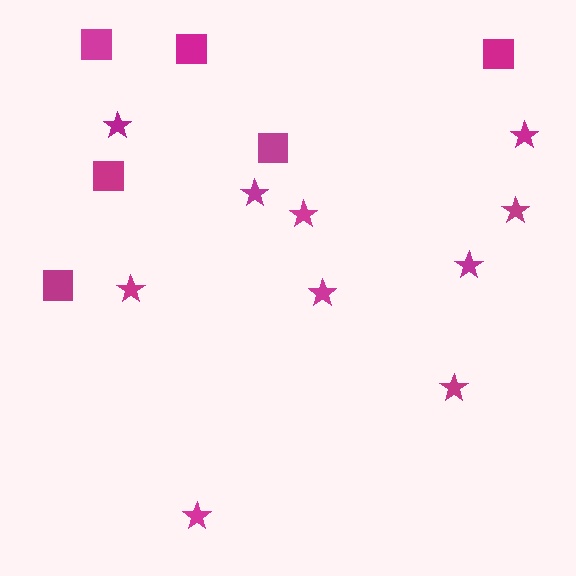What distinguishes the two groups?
There are 2 groups: one group of squares (6) and one group of stars (10).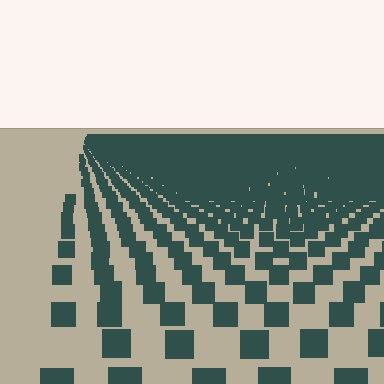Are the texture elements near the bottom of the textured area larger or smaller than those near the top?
Larger. Near the bottom, elements are closer to the viewer and appear at a bigger on-screen size.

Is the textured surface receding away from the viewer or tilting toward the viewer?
The surface is receding away from the viewer. Texture elements get smaller and denser toward the top.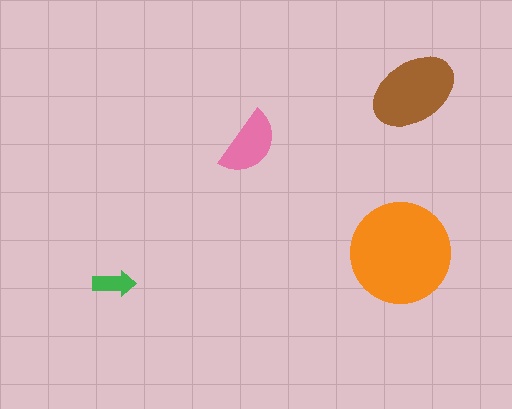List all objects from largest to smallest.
The orange circle, the brown ellipse, the pink semicircle, the green arrow.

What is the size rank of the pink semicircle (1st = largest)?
3rd.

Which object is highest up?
The brown ellipse is topmost.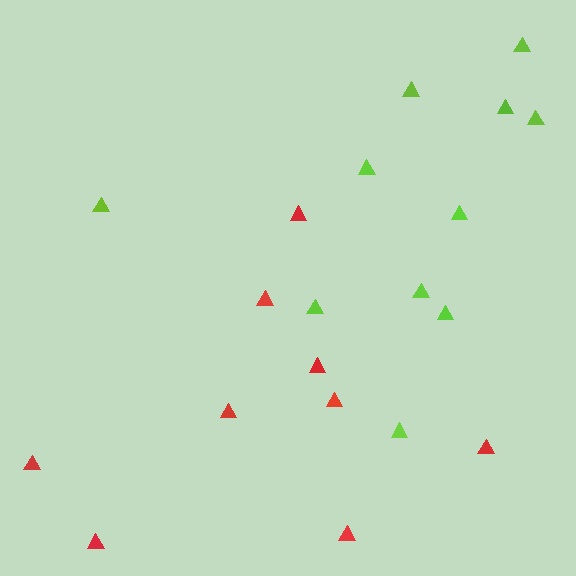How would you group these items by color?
There are 2 groups: one group of lime triangles (11) and one group of red triangles (9).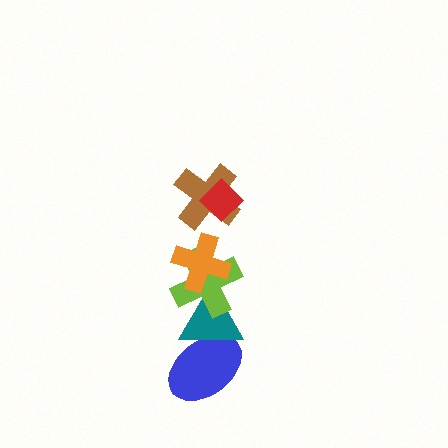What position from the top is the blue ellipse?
The blue ellipse is 6th from the top.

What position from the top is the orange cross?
The orange cross is 3rd from the top.